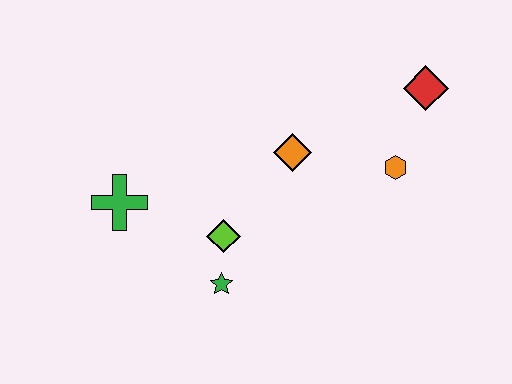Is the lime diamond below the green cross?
Yes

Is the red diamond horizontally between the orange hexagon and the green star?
No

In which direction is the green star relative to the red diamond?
The green star is to the left of the red diamond.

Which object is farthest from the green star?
The red diamond is farthest from the green star.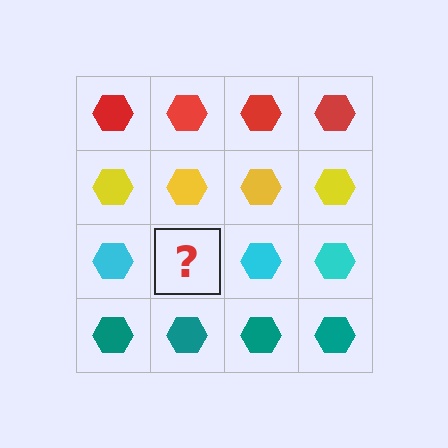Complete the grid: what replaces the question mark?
The question mark should be replaced with a cyan hexagon.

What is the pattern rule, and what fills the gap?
The rule is that each row has a consistent color. The gap should be filled with a cyan hexagon.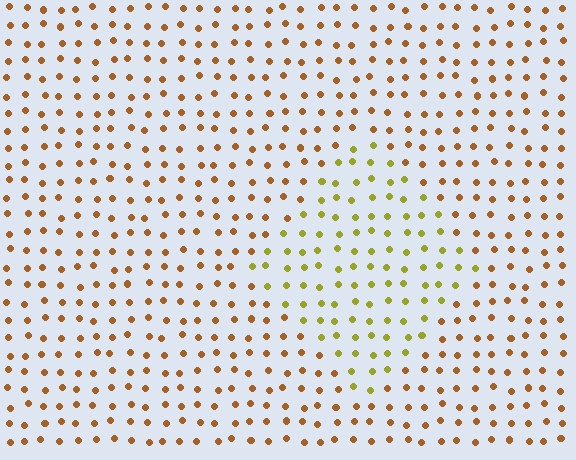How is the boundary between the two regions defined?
The boundary is defined purely by a slight shift in hue (about 38 degrees). Spacing, size, and orientation are identical on both sides.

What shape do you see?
I see a diamond.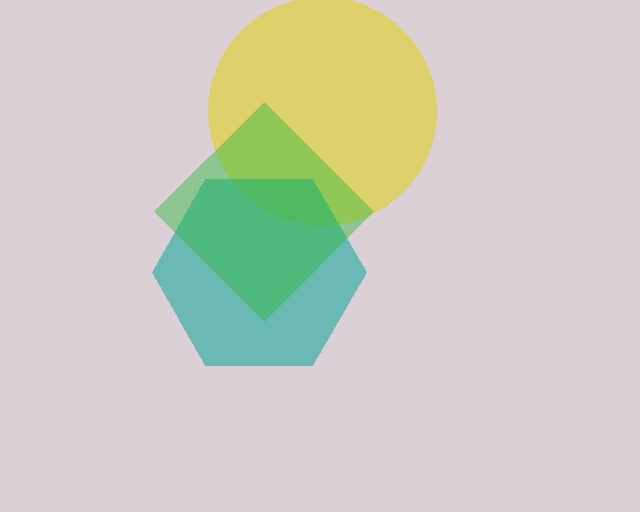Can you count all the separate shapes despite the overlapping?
Yes, there are 3 separate shapes.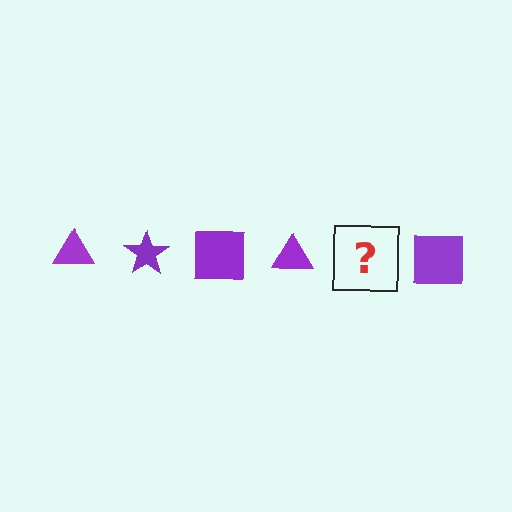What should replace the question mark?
The question mark should be replaced with a purple star.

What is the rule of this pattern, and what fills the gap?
The rule is that the pattern cycles through triangle, star, square shapes in purple. The gap should be filled with a purple star.